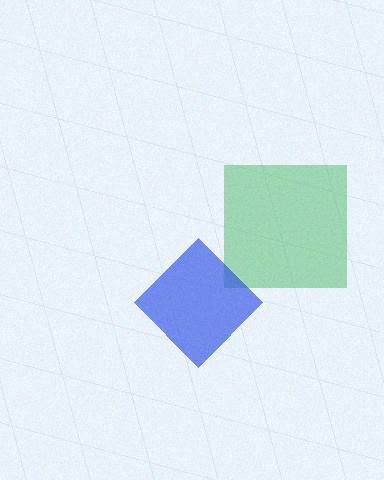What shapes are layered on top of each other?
The layered shapes are: a green square, a blue diamond.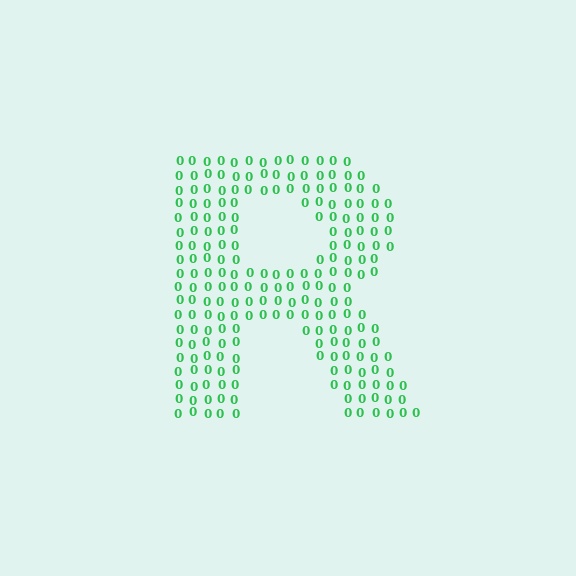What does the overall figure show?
The overall figure shows the letter R.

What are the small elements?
The small elements are digit 0's.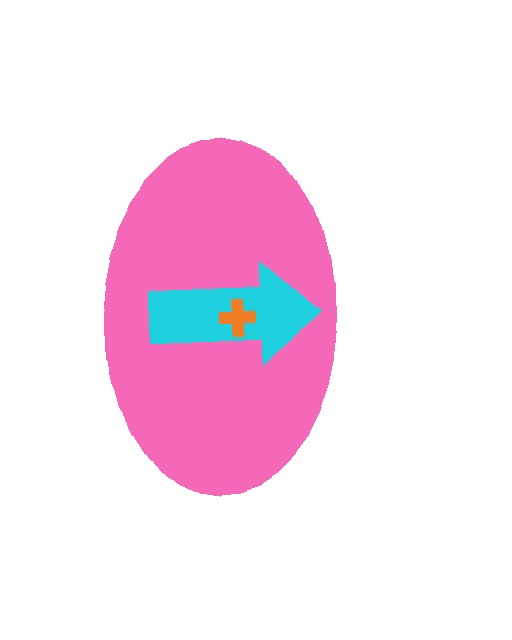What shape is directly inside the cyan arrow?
The orange cross.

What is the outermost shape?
The pink ellipse.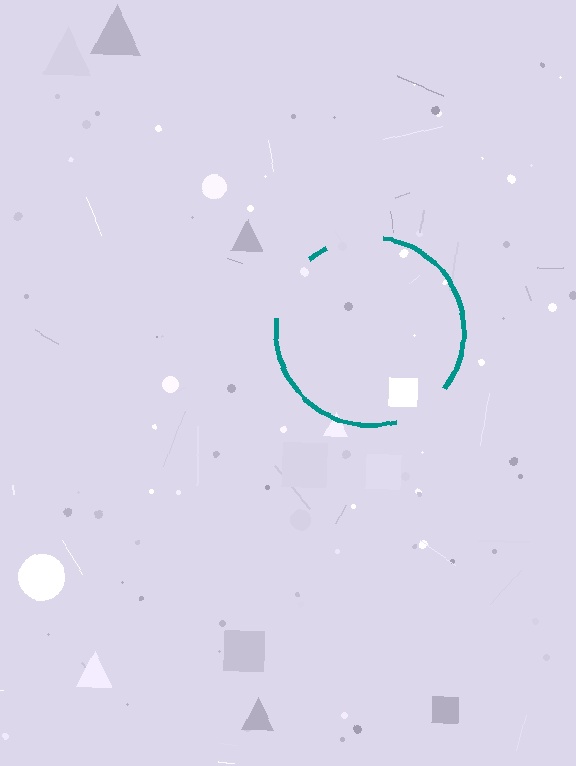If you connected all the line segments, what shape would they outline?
They would outline a circle.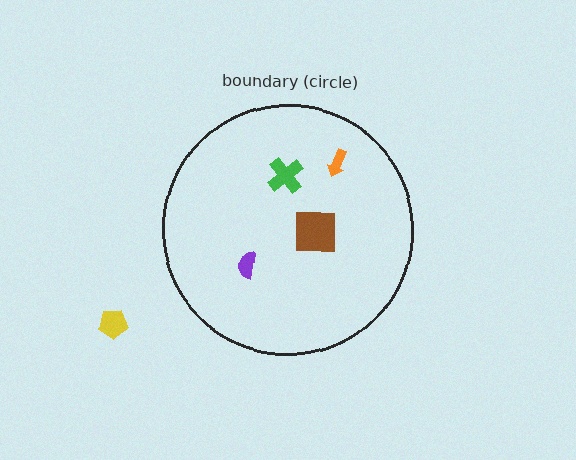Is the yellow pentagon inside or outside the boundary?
Outside.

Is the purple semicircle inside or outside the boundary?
Inside.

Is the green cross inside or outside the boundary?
Inside.